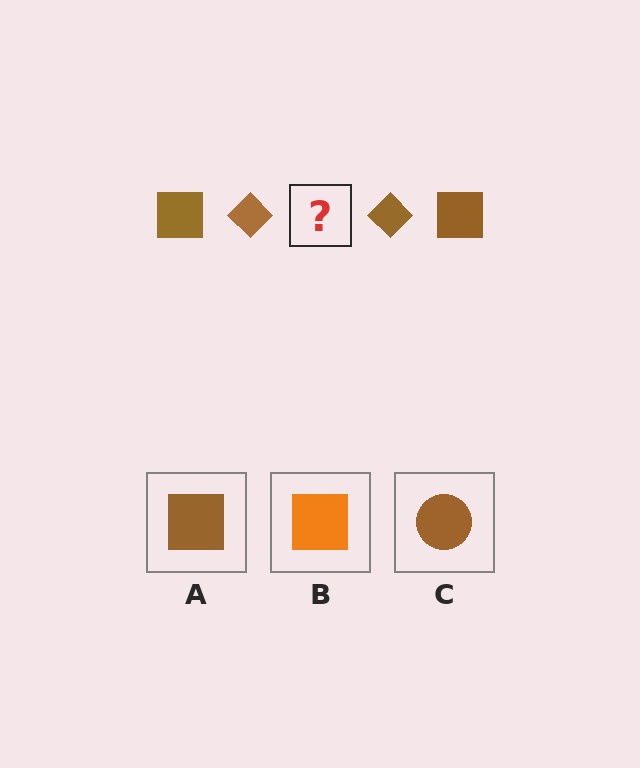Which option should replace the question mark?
Option A.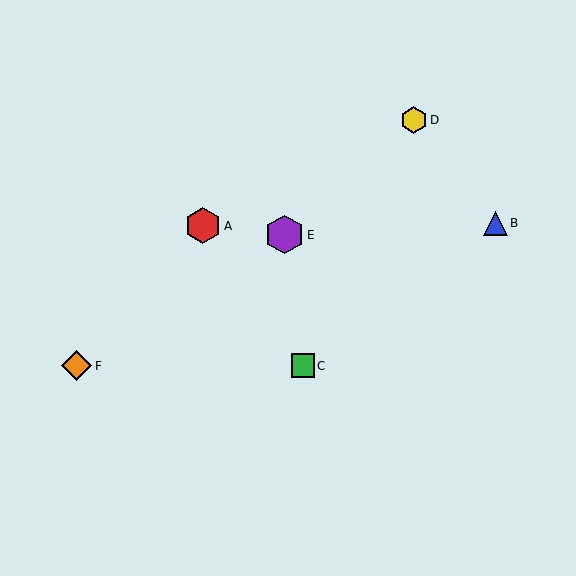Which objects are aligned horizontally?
Objects C, F are aligned horizontally.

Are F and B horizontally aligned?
No, F is at y≈366 and B is at y≈223.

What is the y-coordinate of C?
Object C is at y≈366.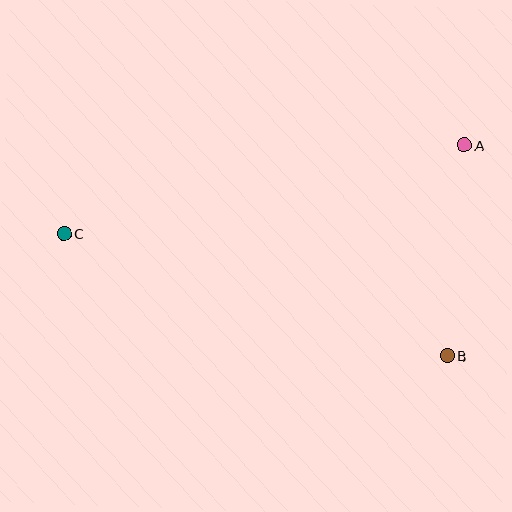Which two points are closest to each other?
Points A and B are closest to each other.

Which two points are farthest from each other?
Points A and C are farthest from each other.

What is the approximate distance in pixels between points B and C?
The distance between B and C is approximately 402 pixels.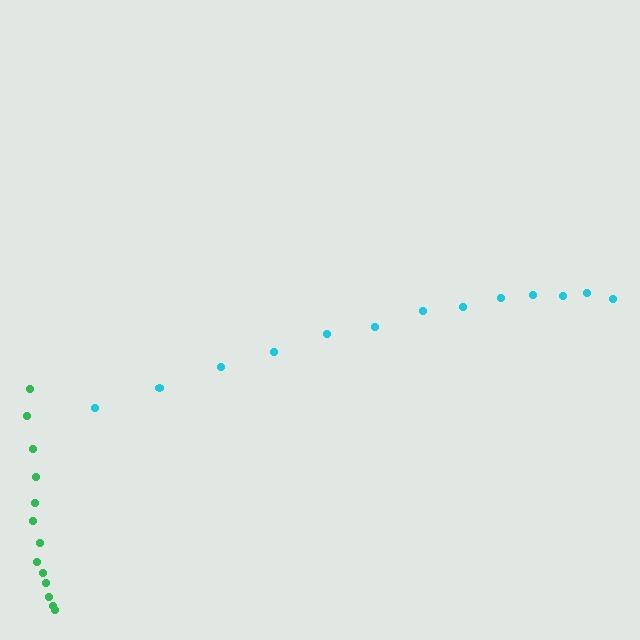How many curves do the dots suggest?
There are 2 distinct paths.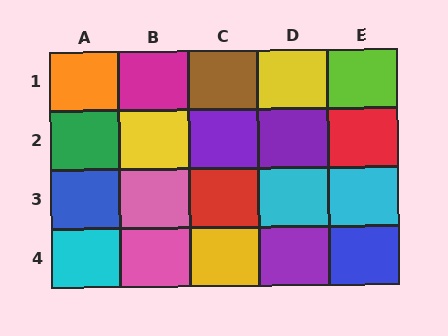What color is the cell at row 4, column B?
Pink.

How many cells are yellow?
3 cells are yellow.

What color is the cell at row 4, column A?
Cyan.